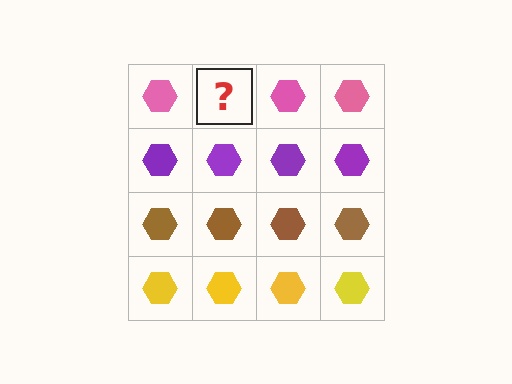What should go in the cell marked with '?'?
The missing cell should contain a pink hexagon.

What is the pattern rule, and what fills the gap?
The rule is that each row has a consistent color. The gap should be filled with a pink hexagon.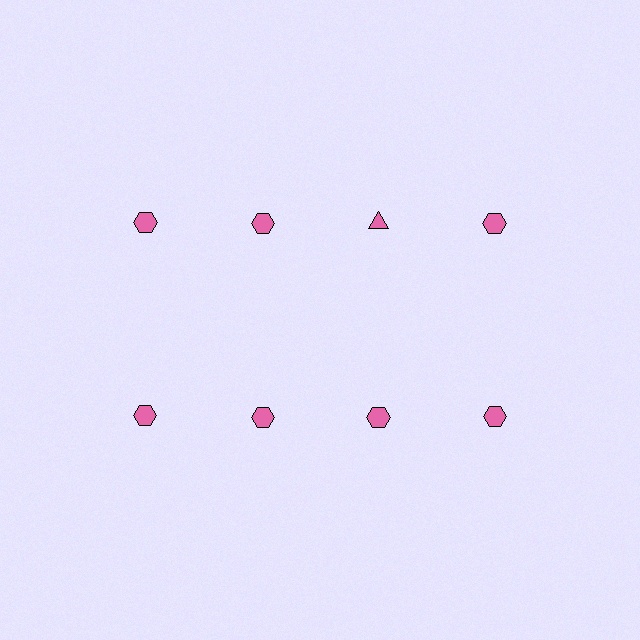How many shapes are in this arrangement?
There are 8 shapes arranged in a grid pattern.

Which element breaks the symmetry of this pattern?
The pink triangle in the top row, center column breaks the symmetry. All other shapes are pink hexagons.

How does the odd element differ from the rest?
It has a different shape: triangle instead of hexagon.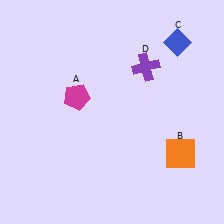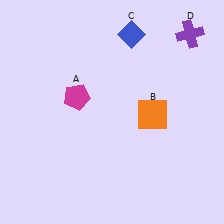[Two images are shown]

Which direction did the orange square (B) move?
The orange square (B) moved up.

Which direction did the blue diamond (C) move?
The blue diamond (C) moved left.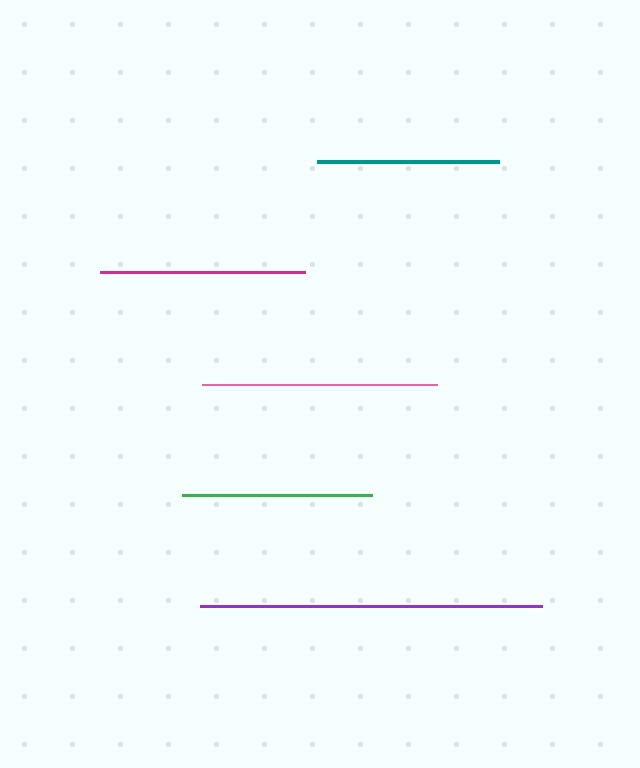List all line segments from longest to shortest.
From longest to shortest: purple, pink, magenta, green, teal.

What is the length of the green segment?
The green segment is approximately 191 pixels long.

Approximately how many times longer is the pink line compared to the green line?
The pink line is approximately 1.2 times the length of the green line.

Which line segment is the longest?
The purple line is the longest at approximately 343 pixels.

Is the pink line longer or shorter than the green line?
The pink line is longer than the green line.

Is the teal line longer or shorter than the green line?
The green line is longer than the teal line.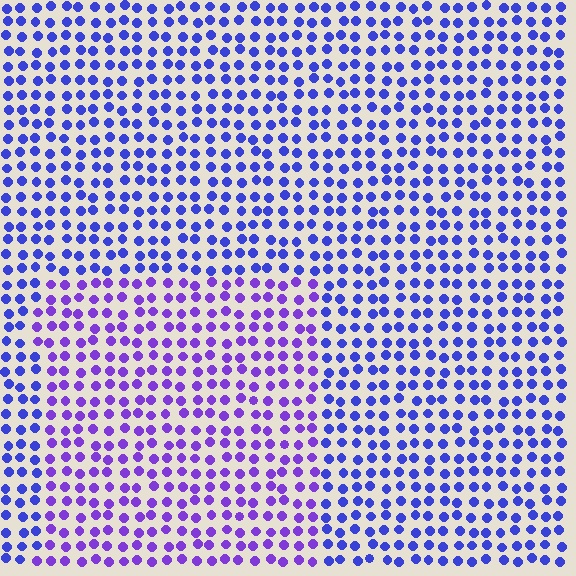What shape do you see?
I see a rectangle.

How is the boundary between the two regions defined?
The boundary is defined purely by a slight shift in hue (about 30 degrees). Spacing, size, and orientation are identical on both sides.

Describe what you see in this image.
The image is filled with small blue elements in a uniform arrangement. A rectangle-shaped region is visible where the elements are tinted to a slightly different hue, forming a subtle color boundary.